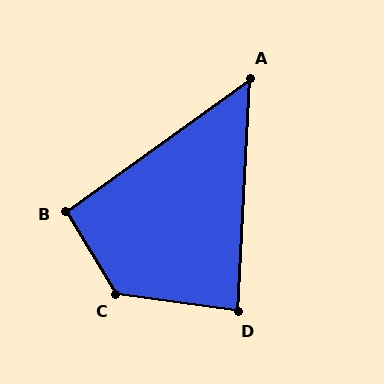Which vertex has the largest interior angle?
C, at approximately 129 degrees.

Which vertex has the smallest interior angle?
A, at approximately 51 degrees.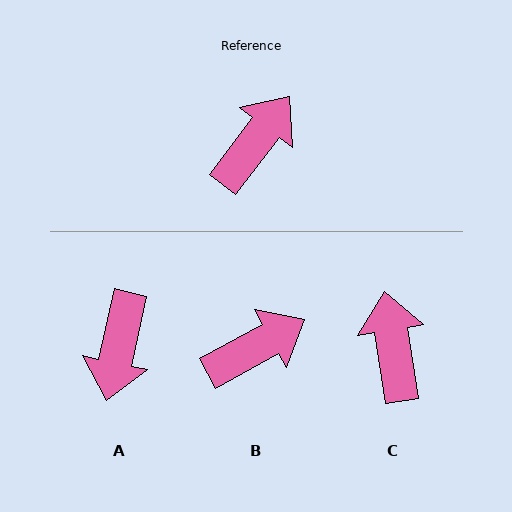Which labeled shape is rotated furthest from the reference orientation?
A, about 155 degrees away.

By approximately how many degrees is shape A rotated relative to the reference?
Approximately 155 degrees clockwise.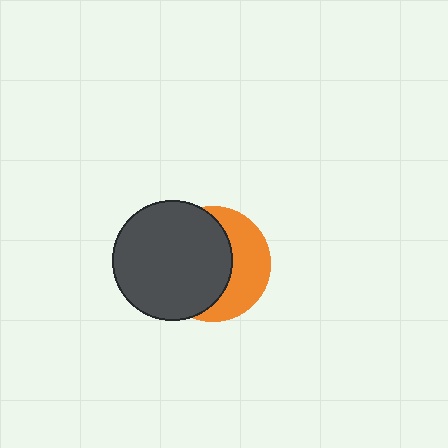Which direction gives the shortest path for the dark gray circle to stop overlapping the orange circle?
Moving left gives the shortest separation.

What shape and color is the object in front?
The object in front is a dark gray circle.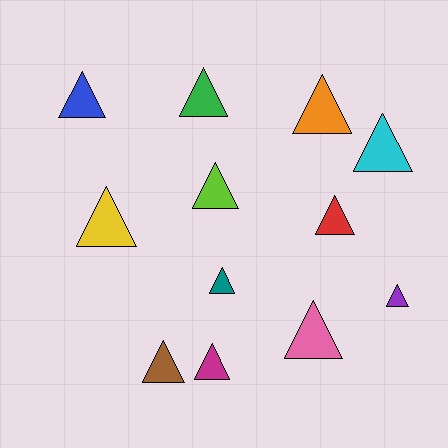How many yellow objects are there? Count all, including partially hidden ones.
There is 1 yellow object.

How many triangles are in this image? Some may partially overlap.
There are 12 triangles.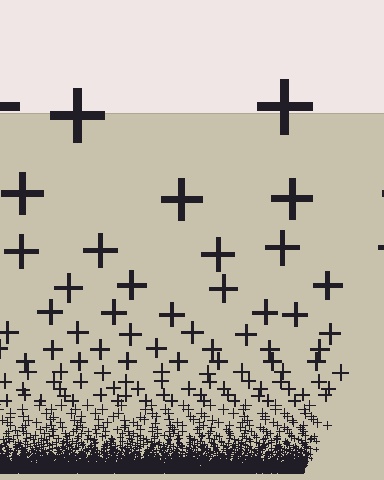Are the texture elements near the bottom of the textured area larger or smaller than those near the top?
Smaller. The gradient is inverted — elements near the bottom are smaller and denser.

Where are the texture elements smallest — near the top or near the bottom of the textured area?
Near the bottom.